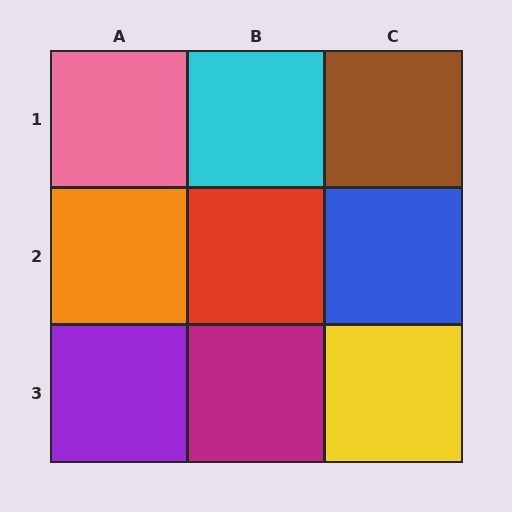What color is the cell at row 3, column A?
Purple.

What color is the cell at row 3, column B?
Magenta.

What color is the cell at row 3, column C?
Yellow.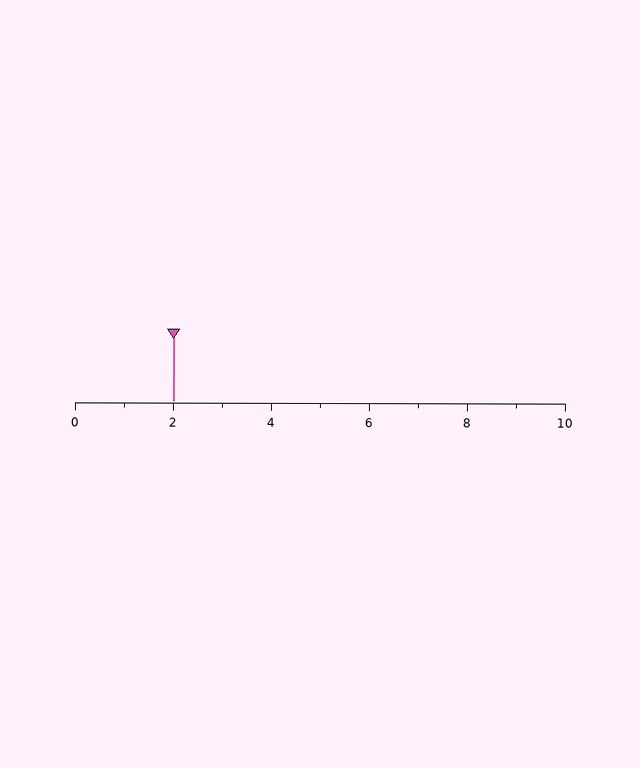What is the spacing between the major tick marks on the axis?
The major ticks are spaced 2 apart.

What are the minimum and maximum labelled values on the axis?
The axis runs from 0 to 10.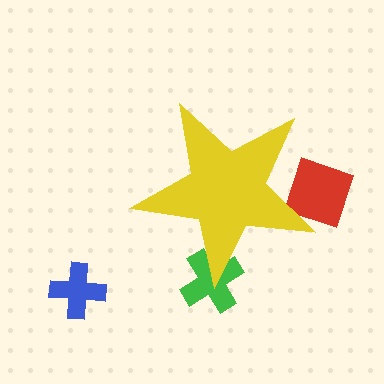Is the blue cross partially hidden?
No, the blue cross is fully visible.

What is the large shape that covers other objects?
A yellow star.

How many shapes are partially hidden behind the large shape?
2 shapes are partially hidden.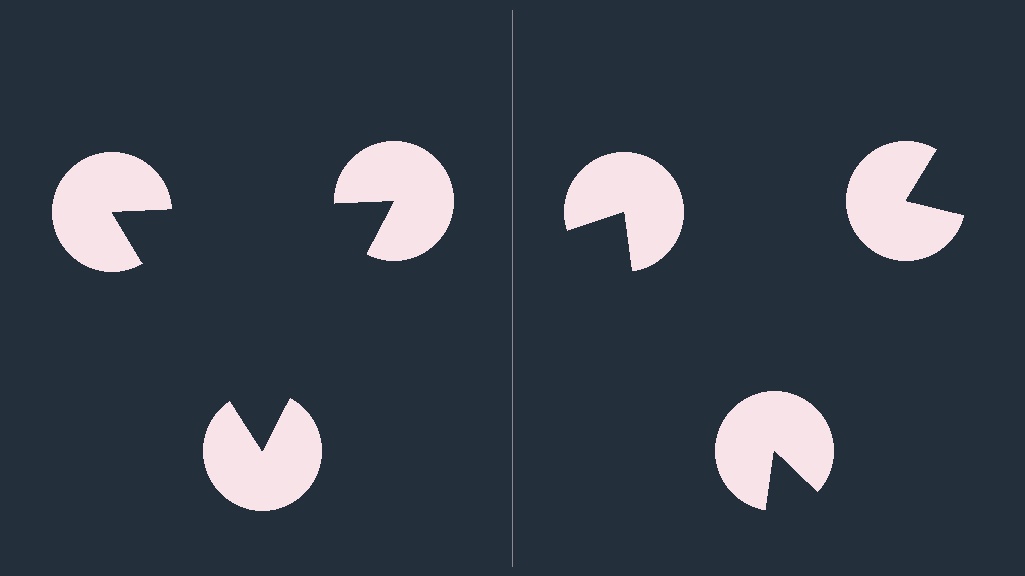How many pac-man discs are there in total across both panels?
6 — 3 on each side.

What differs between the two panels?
The pac-man discs are positioned identically on both sides; only the wedge orientations differ. On the left they align to a triangle; on the right they are misaligned.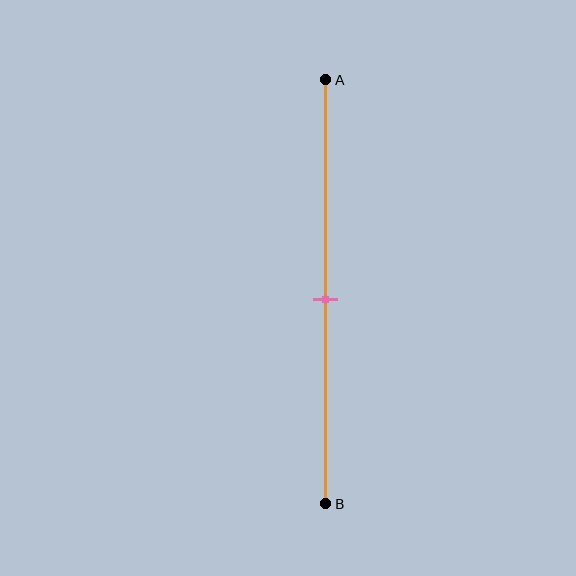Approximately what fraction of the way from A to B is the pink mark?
The pink mark is approximately 50% of the way from A to B.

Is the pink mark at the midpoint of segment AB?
Yes, the mark is approximately at the midpoint.